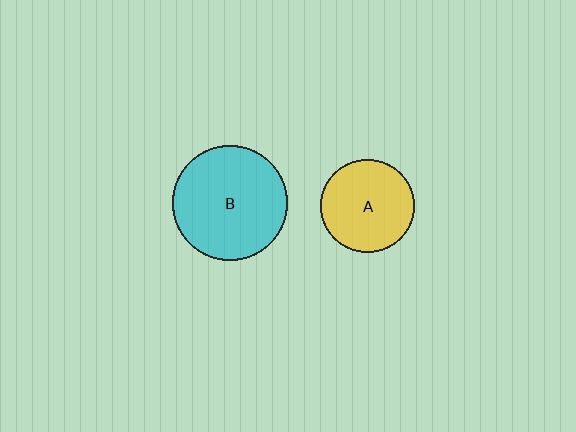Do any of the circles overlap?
No, none of the circles overlap.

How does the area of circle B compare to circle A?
Approximately 1.5 times.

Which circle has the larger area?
Circle B (cyan).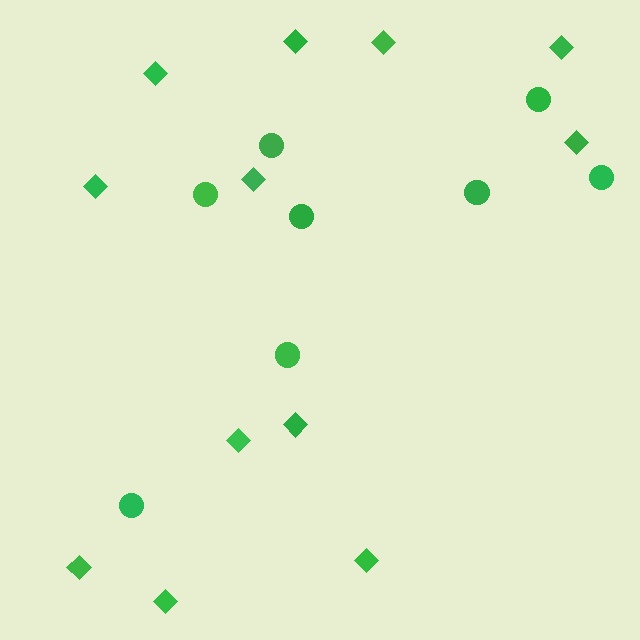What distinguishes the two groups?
There are 2 groups: one group of diamonds (12) and one group of circles (8).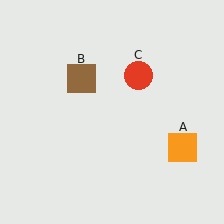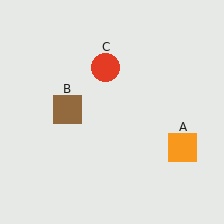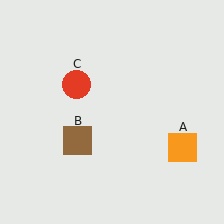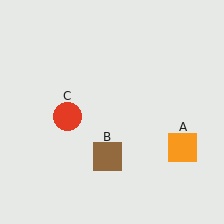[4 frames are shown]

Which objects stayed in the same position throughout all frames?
Orange square (object A) remained stationary.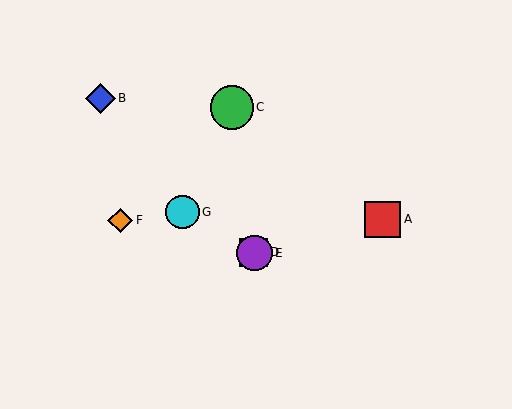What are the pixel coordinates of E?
Object E is at (254, 253).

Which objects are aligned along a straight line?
Objects D, E, G are aligned along a straight line.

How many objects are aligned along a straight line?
3 objects (D, E, G) are aligned along a straight line.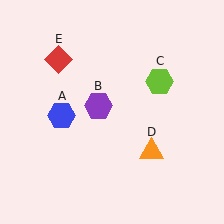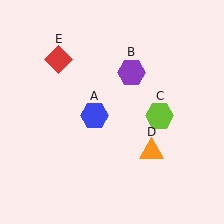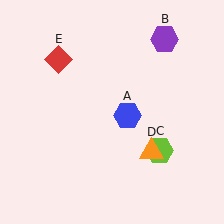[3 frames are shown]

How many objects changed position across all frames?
3 objects changed position: blue hexagon (object A), purple hexagon (object B), lime hexagon (object C).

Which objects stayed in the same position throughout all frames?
Orange triangle (object D) and red diamond (object E) remained stationary.